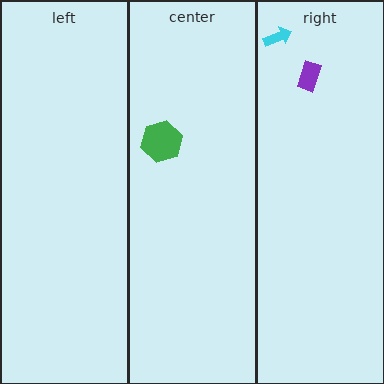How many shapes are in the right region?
2.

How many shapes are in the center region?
1.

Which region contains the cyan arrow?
The right region.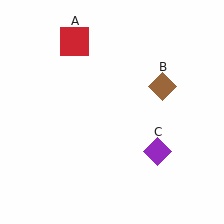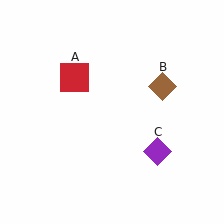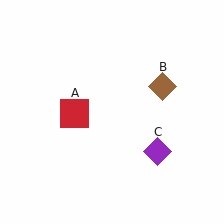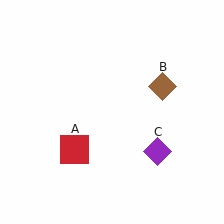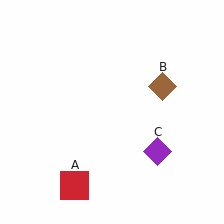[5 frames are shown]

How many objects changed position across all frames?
1 object changed position: red square (object A).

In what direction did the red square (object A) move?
The red square (object A) moved down.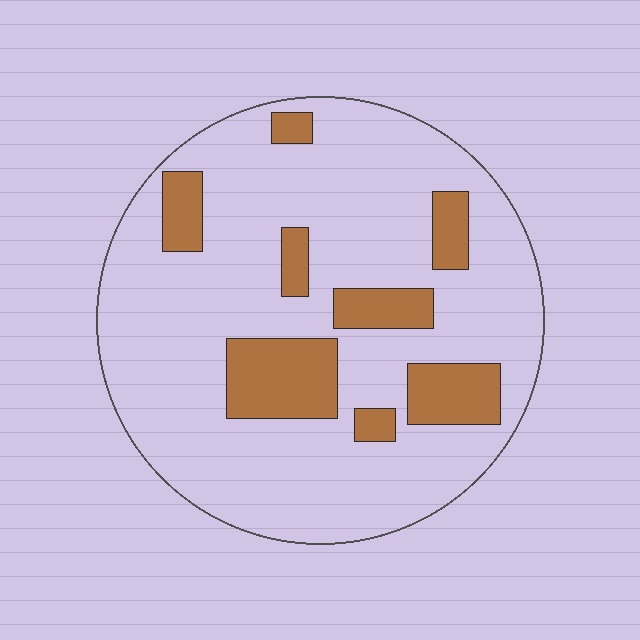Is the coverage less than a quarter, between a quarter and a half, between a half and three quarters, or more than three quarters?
Less than a quarter.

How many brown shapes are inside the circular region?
8.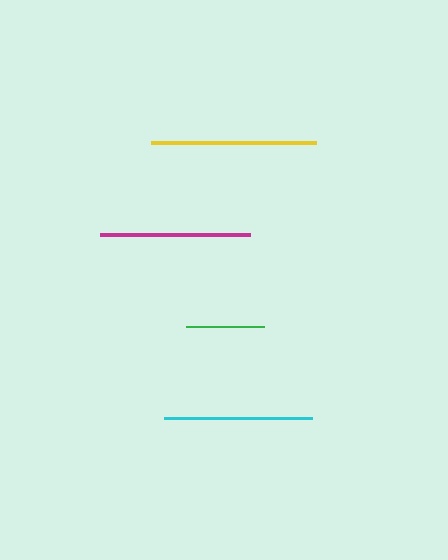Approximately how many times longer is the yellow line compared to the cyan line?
The yellow line is approximately 1.1 times the length of the cyan line.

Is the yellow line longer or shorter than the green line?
The yellow line is longer than the green line.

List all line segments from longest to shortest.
From longest to shortest: yellow, magenta, cyan, green.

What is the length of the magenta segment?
The magenta segment is approximately 151 pixels long.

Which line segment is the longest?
The yellow line is the longest at approximately 165 pixels.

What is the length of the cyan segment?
The cyan segment is approximately 147 pixels long.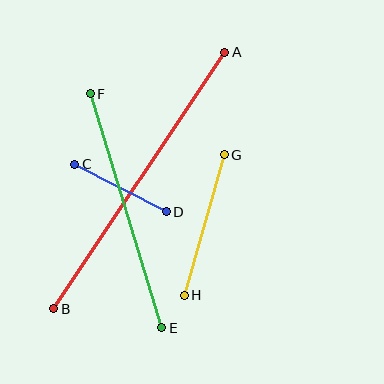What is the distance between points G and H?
The distance is approximately 146 pixels.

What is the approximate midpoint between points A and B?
The midpoint is at approximately (139, 180) pixels.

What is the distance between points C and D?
The distance is approximately 103 pixels.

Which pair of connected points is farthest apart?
Points A and B are farthest apart.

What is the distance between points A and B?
The distance is approximately 308 pixels.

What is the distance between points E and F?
The distance is approximately 245 pixels.